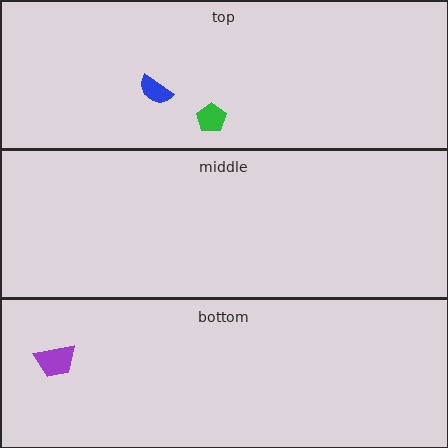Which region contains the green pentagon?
The top region.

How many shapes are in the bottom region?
1.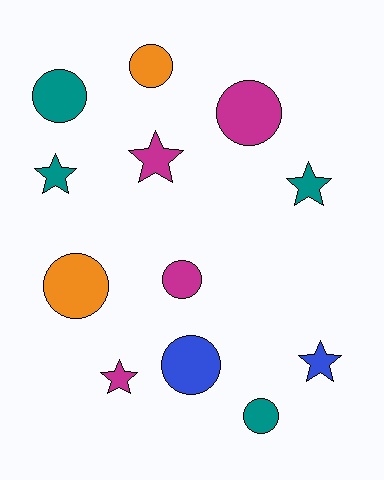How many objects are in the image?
There are 12 objects.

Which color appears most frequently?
Magenta, with 4 objects.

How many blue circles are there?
There is 1 blue circle.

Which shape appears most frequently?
Circle, with 7 objects.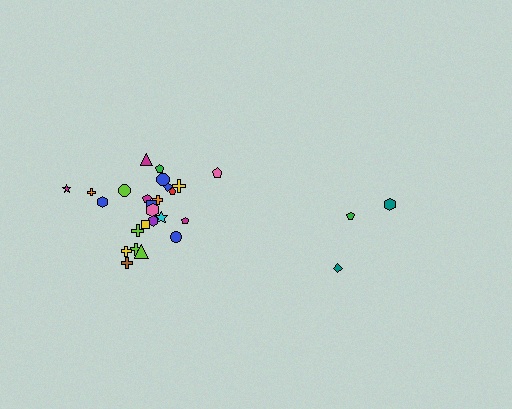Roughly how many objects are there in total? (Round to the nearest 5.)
Roughly 30 objects in total.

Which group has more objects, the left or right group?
The left group.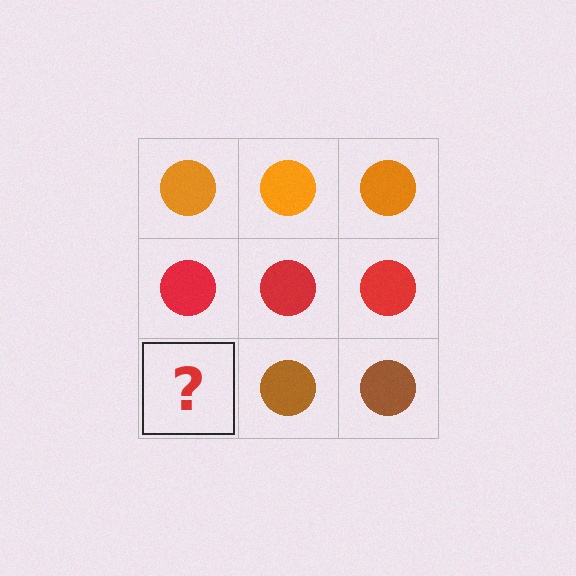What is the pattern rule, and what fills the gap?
The rule is that each row has a consistent color. The gap should be filled with a brown circle.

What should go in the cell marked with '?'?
The missing cell should contain a brown circle.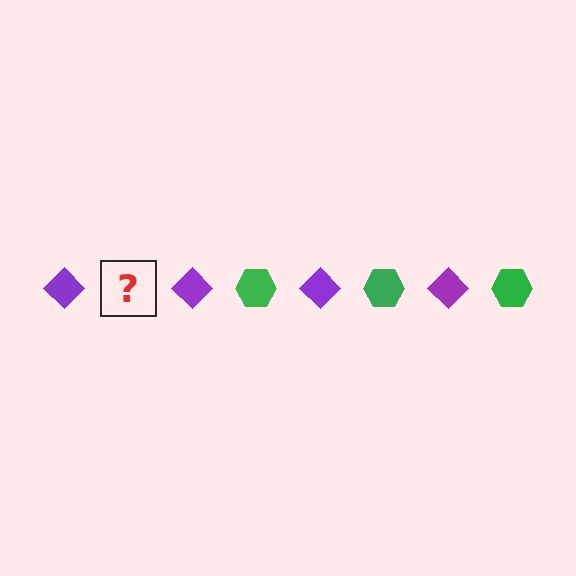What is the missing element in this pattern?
The missing element is a green hexagon.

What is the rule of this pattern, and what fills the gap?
The rule is that the pattern alternates between purple diamond and green hexagon. The gap should be filled with a green hexagon.